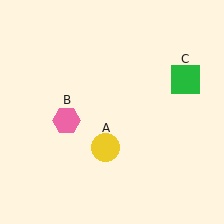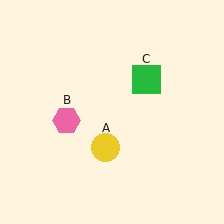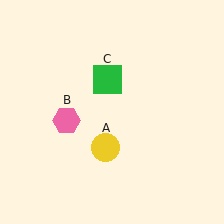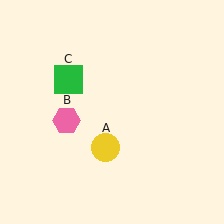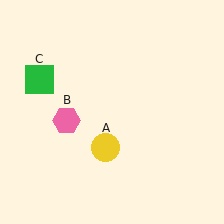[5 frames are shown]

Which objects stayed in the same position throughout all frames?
Yellow circle (object A) and pink hexagon (object B) remained stationary.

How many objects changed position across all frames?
1 object changed position: green square (object C).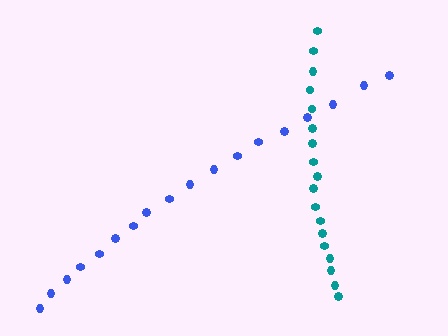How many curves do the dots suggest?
There are 2 distinct paths.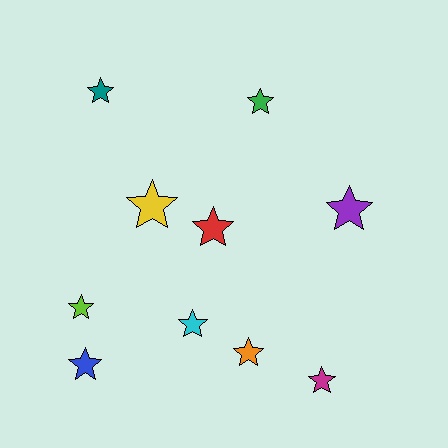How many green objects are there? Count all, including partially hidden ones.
There is 1 green object.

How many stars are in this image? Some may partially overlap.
There are 10 stars.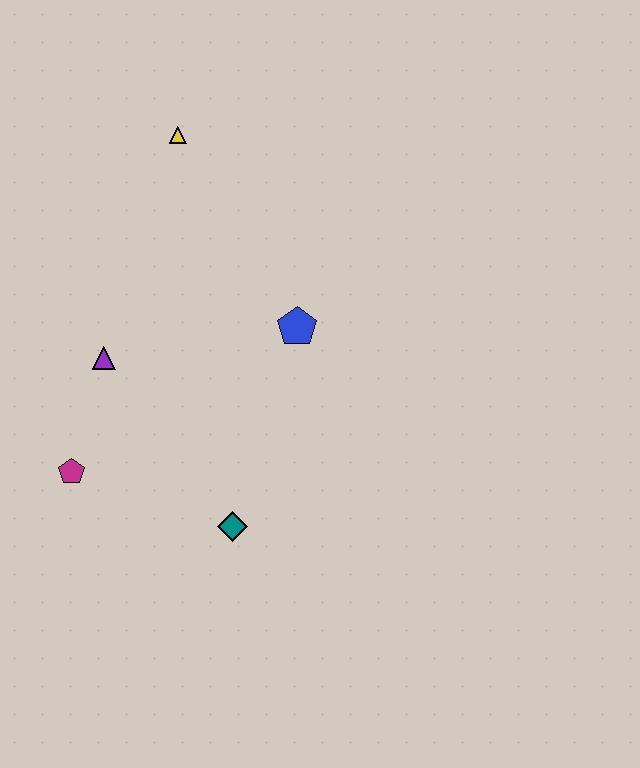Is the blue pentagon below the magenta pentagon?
No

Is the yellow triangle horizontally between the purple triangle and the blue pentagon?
Yes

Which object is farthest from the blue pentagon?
The magenta pentagon is farthest from the blue pentagon.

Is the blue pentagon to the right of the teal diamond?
Yes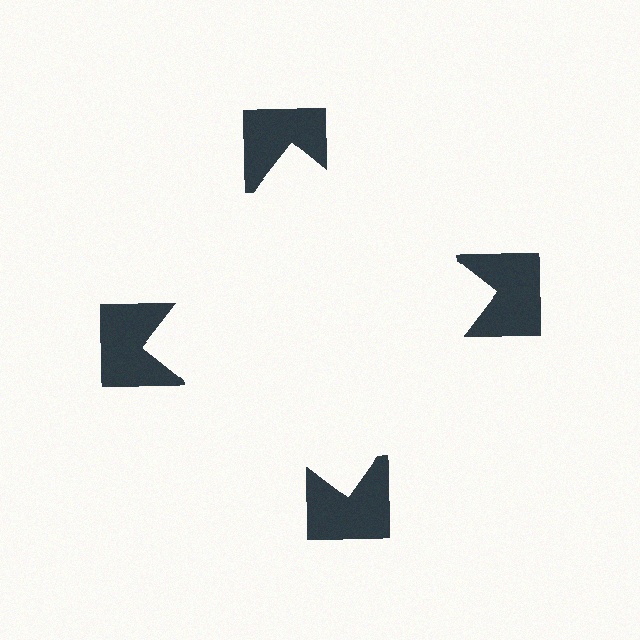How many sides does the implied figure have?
4 sides.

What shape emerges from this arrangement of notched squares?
An illusory square — its edges are inferred from the aligned wedge cuts in the notched squares, not physically drawn.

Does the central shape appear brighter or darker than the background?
It typically appears slightly brighter than the background, even though no actual brightness change is drawn.